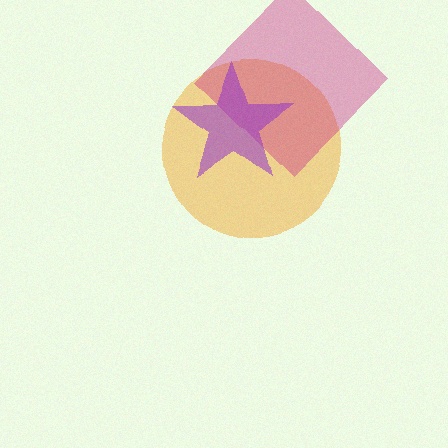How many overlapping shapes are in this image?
There are 3 overlapping shapes in the image.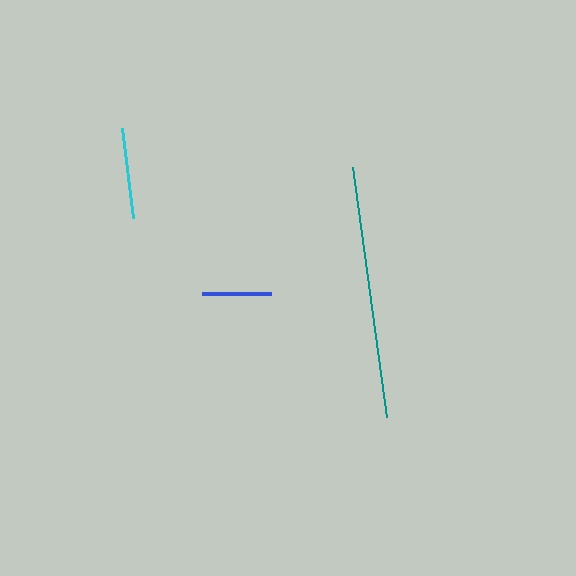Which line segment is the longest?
The teal line is the longest at approximately 252 pixels.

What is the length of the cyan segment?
The cyan segment is approximately 91 pixels long.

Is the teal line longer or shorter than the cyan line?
The teal line is longer than the cyan line.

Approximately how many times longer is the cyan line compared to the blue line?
The cyan line is approximately 1.3 times the length of the blue line.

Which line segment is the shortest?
The blue line is the shortest at approximately 69 pixels.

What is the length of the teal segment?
The teal segment is approximately 252 pixels long.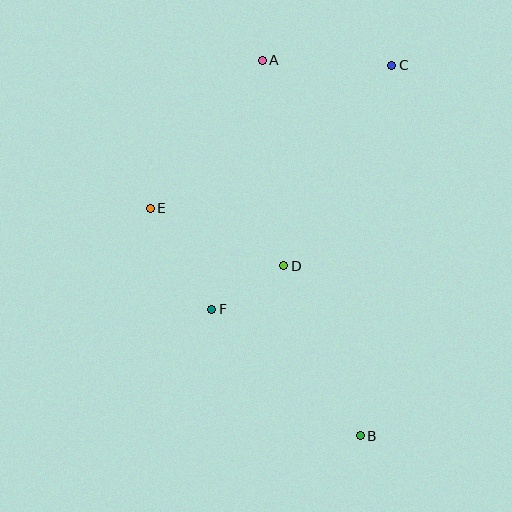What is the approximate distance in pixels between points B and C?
The distance between B and C is approximately 372 pixels.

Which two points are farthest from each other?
Points A and B are farthest from each other.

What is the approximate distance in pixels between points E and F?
The distance between E and F is approximately 118 pixels.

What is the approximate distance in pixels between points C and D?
The distance between C and D is approximately 228 pixels.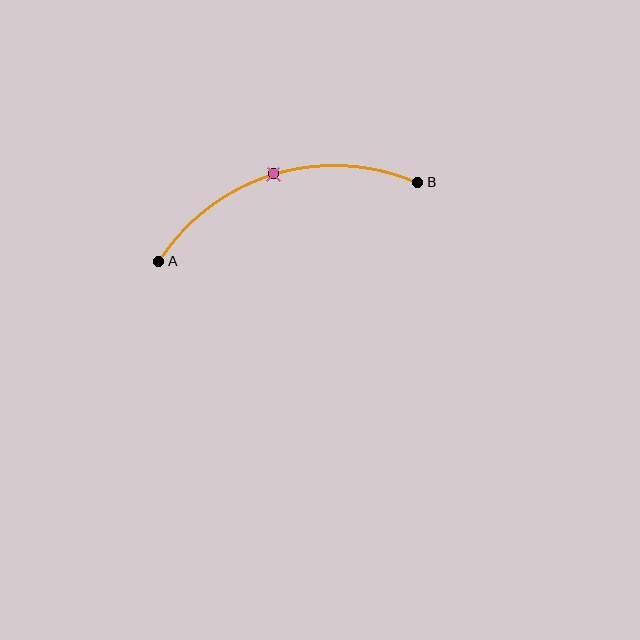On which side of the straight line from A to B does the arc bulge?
The arc bulges above the straight line connecting A and B.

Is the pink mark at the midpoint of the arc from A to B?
Yes. The pink mark lies on the arc at equal arc-length from both A and B — it is the arc midpoint.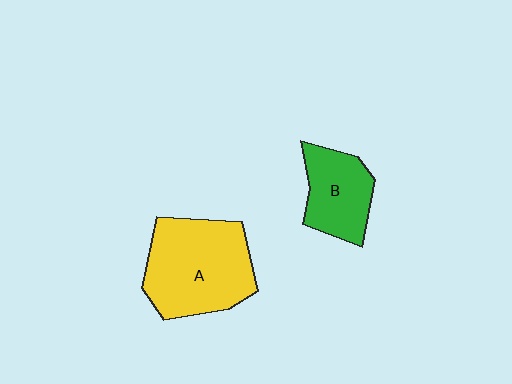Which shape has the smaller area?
Shape B (green).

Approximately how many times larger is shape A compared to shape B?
Approximately 1.7 times.